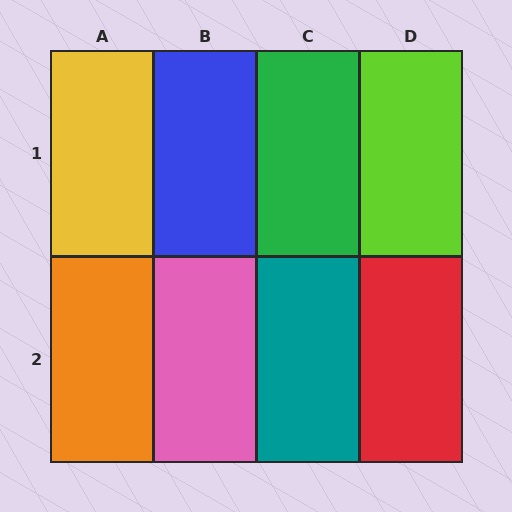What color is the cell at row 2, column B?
Pink.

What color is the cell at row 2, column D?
Red.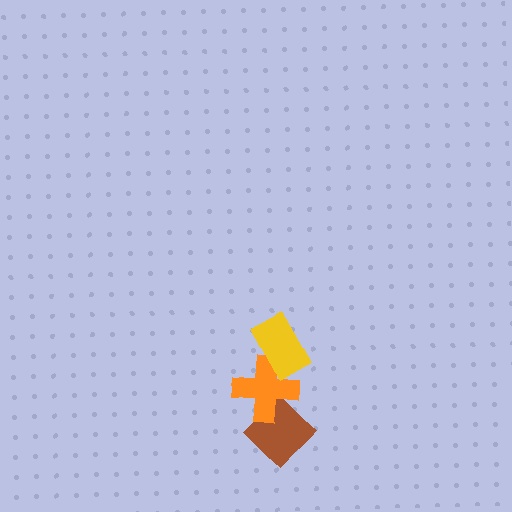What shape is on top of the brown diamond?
The orange cross is on top of the brown diamond.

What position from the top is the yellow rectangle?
The yellow rectangle is 1st from the top.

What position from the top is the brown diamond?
The brown diamond is 3rd from the top.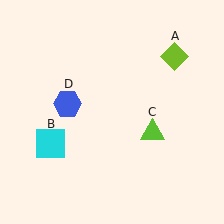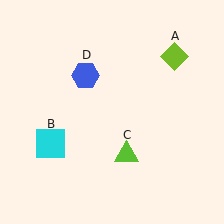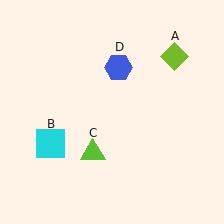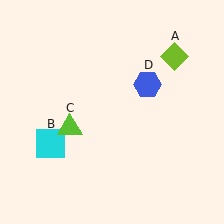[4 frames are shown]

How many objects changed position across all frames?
2 objects changed position: lime triangle (object C), blue hexagon (object D).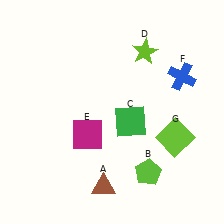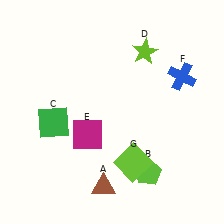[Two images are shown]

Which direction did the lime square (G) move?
The lime square (G) moved left.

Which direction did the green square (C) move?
The green square (C) moved left.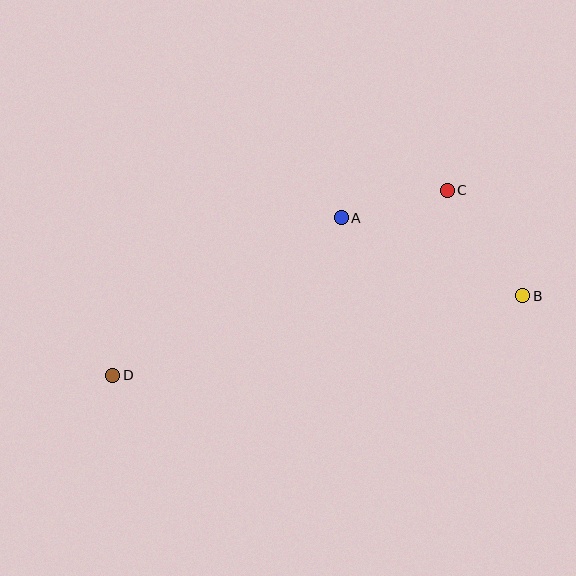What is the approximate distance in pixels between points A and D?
The distance between A and D is approximately 277 pixels.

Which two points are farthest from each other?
Points B and D are farthest from each other.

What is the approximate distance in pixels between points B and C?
The distance between B and C is approximately 130 pixels.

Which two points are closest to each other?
Points A and C are closest to each other.